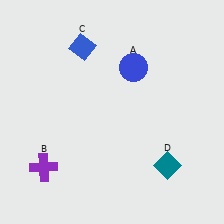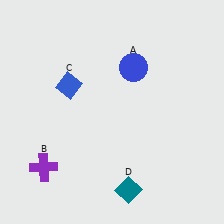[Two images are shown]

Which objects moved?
The objects that moved are: the blue diamond (C), the teal diamond (D).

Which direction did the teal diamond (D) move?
The teal diamond (D) moved left.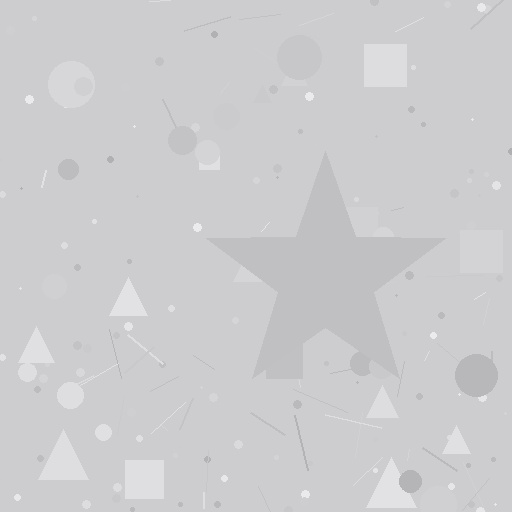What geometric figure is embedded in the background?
A star is embedded in the background.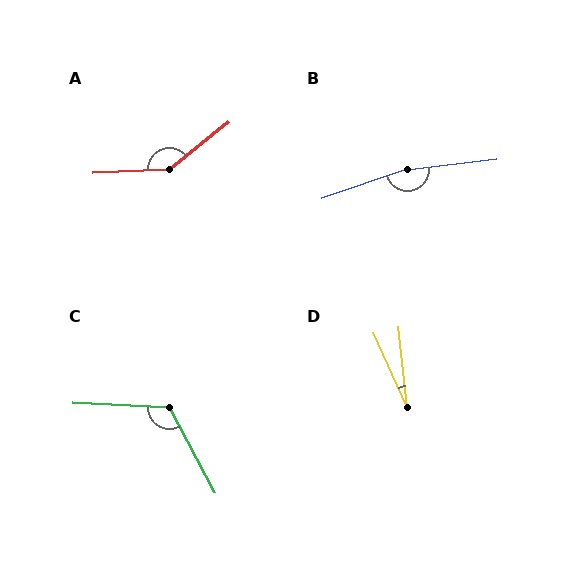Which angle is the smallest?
D, at approximately 18 degrees.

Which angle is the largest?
B, at approximately 168 degrees.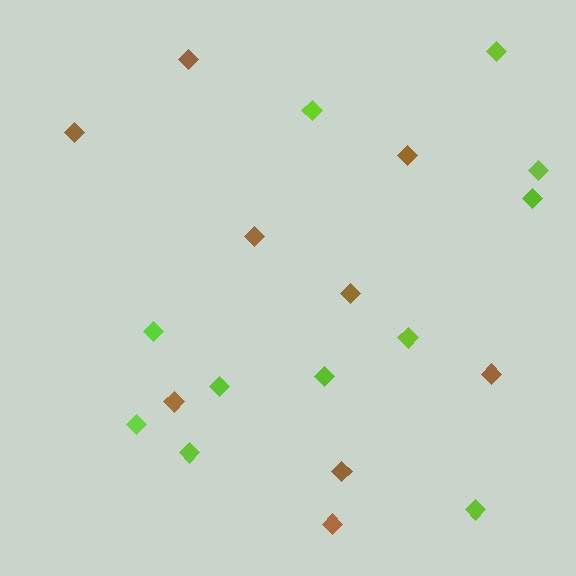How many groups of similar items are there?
There are 2 groups: one group of brown diamonds (9) and one group of lime diamonds (11).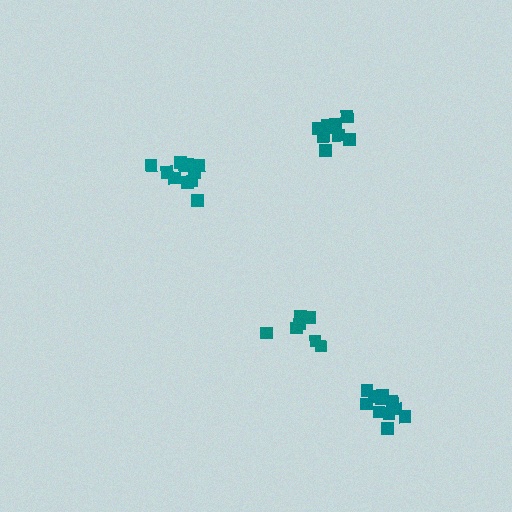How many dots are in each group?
Group 1: 7 dots, Group 2: 10 dots, Group 3: 11 dots, Group 4: 11 dots (39 total).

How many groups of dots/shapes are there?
There are 4 groups.